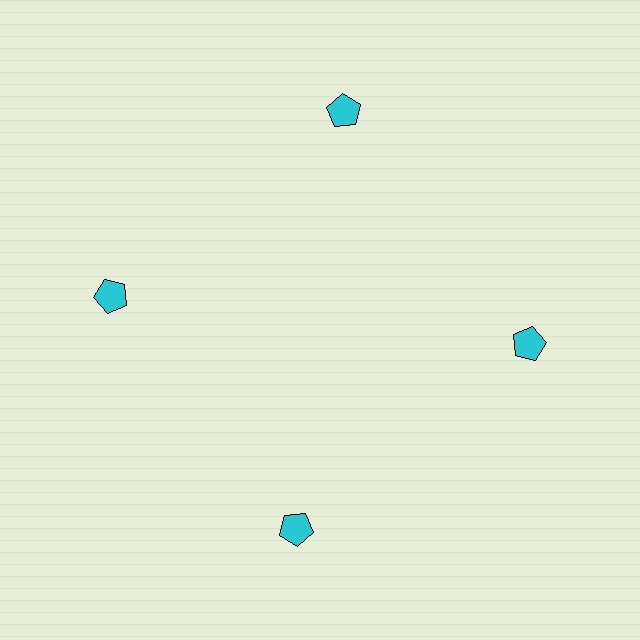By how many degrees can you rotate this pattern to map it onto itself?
The pattern maps onto itself every 90 degrees of rotation.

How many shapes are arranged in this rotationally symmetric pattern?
There are 4 shapes, arranged in 4 groups of 1.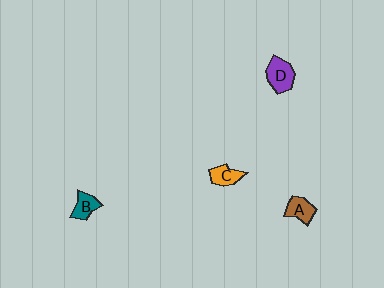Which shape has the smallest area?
Shape B (teal).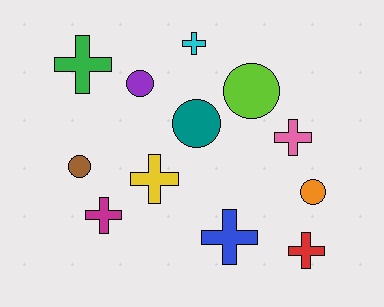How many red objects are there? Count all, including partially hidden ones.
There is 1 red object.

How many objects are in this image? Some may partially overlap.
There are 12 objects.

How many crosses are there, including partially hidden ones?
There are 7 crosses.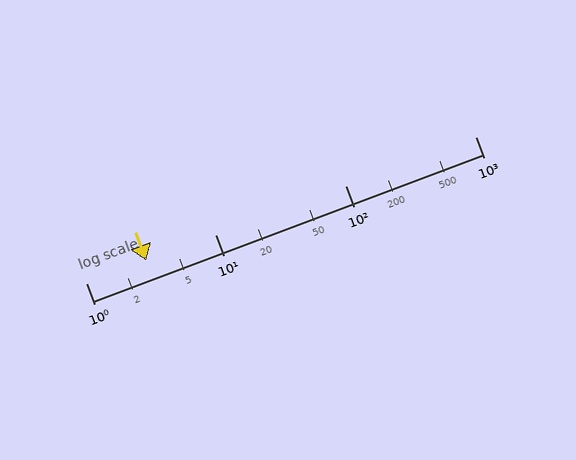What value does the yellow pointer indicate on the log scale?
The pointer indicates approximately 2.9.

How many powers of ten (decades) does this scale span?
The scale spans 3 decades, from 1 to 1000.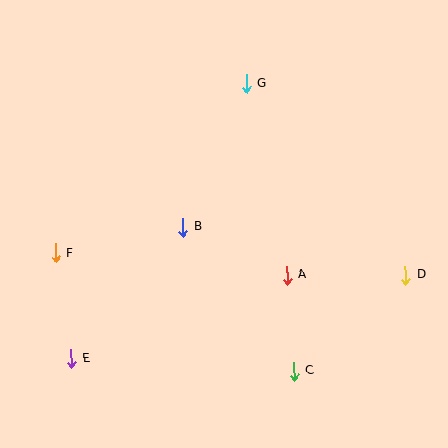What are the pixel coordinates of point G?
Point G is at (246, 83).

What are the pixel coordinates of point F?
Point F is at (55, 253).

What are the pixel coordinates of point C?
Point C is at (294, 371).